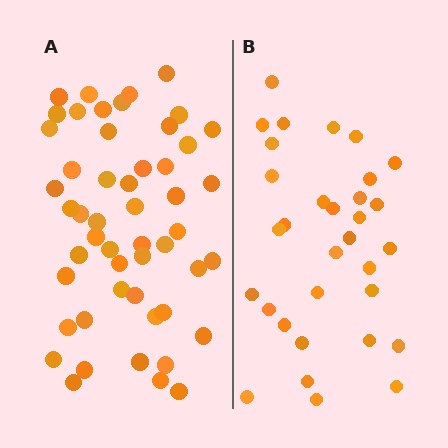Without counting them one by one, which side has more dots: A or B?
Region A (the left region) has more dots.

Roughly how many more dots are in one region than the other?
Region A has approximately 20 more dots than region B.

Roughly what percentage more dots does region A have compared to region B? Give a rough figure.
About 60% more.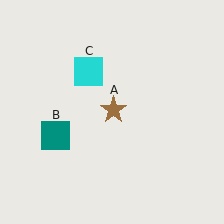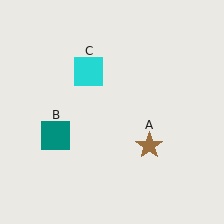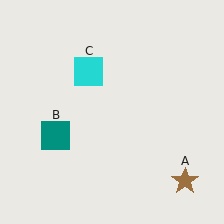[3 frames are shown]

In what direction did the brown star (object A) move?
The brown star (object A) moved down and to the right.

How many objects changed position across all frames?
1 object changed position: brown star (object A).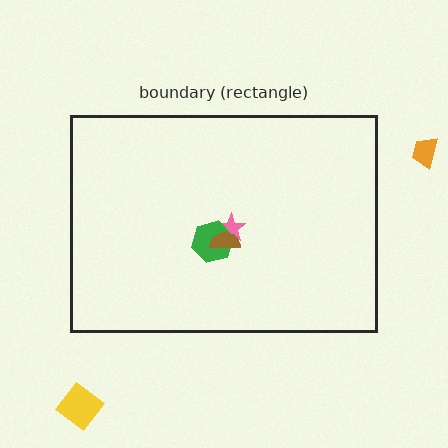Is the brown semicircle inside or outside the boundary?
Inside.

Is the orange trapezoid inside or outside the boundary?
Outside.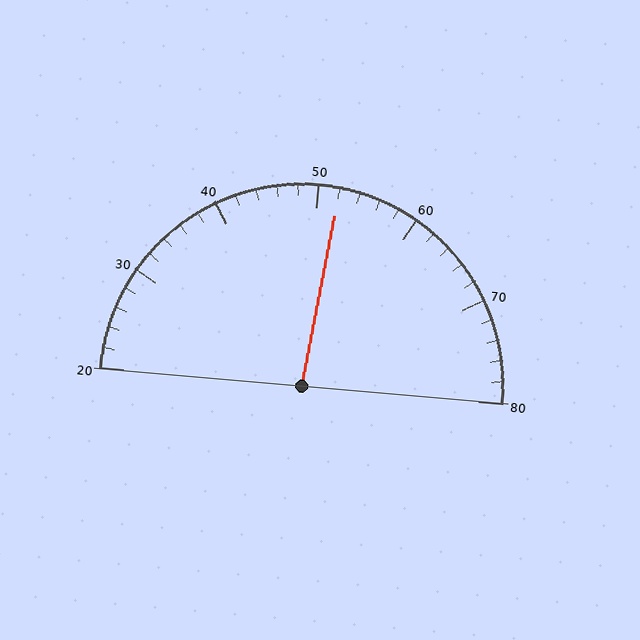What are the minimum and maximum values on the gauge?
The gauge ranges from 20 to 80.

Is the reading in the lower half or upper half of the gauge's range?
The reading is in the upper half of the range (20 to 80).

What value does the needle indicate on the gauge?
The needle indicates approximately 52.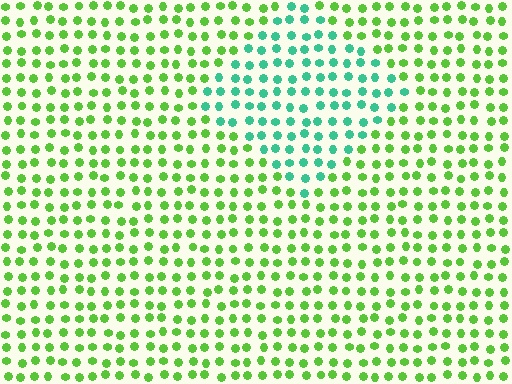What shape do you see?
I see a diamond.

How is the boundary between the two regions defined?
The boundary is defined purely by a slight shift in hue (about 52 degrees). Spacing, size, and orientation are identical on both sides.